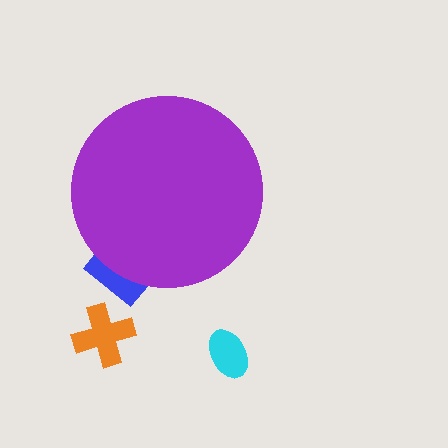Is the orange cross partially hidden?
No, the orange cross is fully visible.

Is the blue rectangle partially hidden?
Yes, the blue rectangle is partially hidden behind the purple circle.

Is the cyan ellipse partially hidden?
No, the cyan ellipse is fully visible.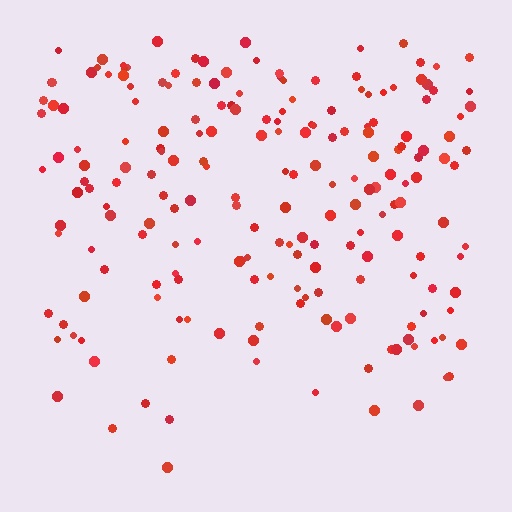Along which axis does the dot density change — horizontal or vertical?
Vertical.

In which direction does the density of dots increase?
From bottom to top, with the top side densest.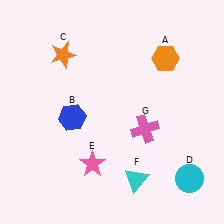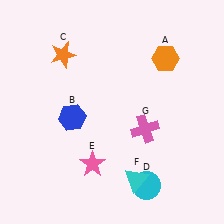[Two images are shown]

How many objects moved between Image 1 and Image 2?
1 object moved between the two images.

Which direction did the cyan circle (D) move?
The cyan circle (D) moved left.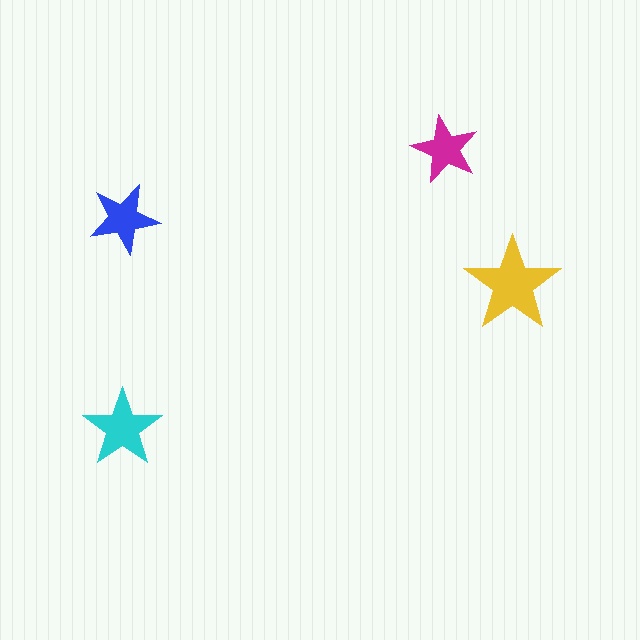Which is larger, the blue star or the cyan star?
The cyan one.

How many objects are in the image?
There are 4 objects in the image.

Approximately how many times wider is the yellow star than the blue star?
About 1.5 times wider.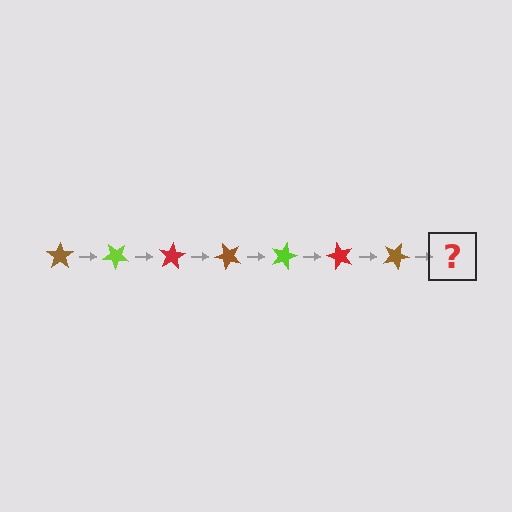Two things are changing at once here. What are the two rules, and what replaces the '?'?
The two rules are that it rotates 40 degrees each step and the color cycles through brown, lime, and red. The '?' should be a lime star, rotated 280 degrees from the start.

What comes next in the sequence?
The next element should be a lime star, rotated 280 degrees from the start.